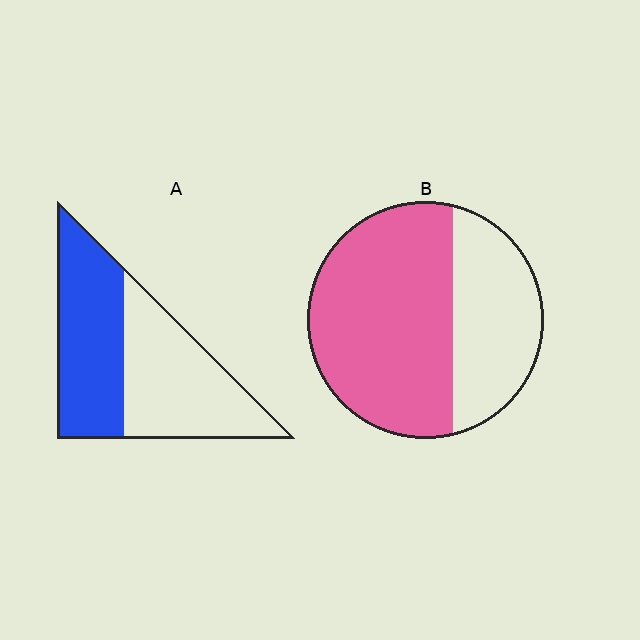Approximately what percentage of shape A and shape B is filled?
A is approximately 50% and B is approximately 65%.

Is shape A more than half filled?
Roughly half.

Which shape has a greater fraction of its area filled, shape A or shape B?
Shape B.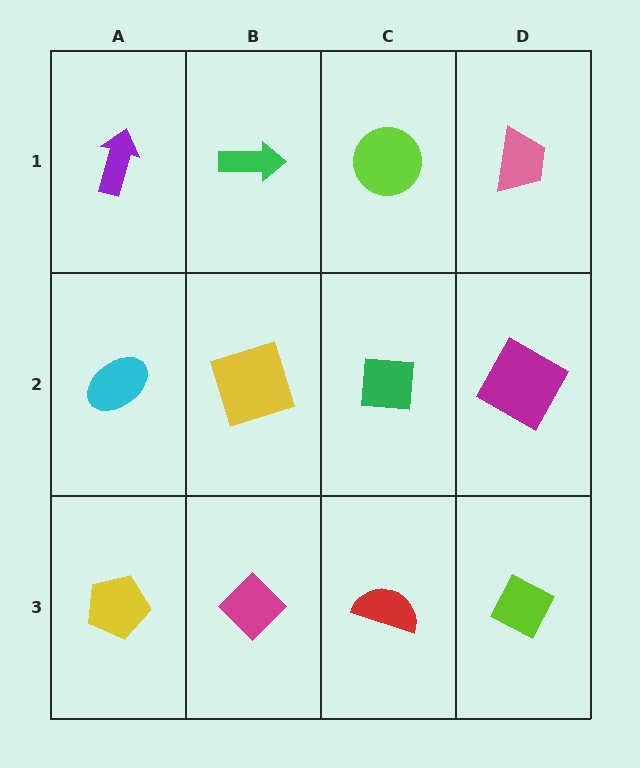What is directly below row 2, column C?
A red semicircle.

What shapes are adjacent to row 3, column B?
A yellow square (row 2, column B), a yellow pentagon (row 3, column A), a red semicircle (row 3, column C).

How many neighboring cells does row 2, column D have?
3.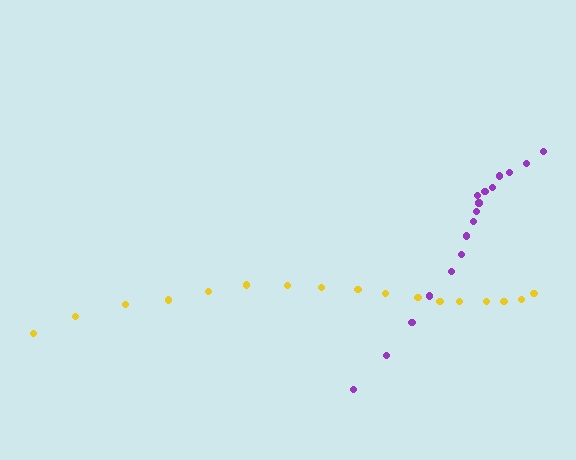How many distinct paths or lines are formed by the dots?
There are 2 distinct paths.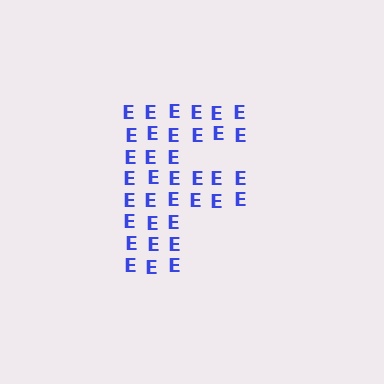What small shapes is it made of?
It is made of small letter E's.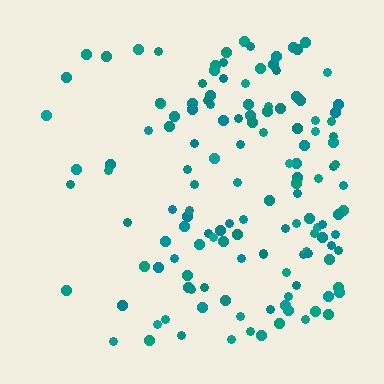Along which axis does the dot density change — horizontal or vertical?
Horizontal.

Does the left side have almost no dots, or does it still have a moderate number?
Still a moderate number, just noticeably fewer than the right.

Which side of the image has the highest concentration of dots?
The right.